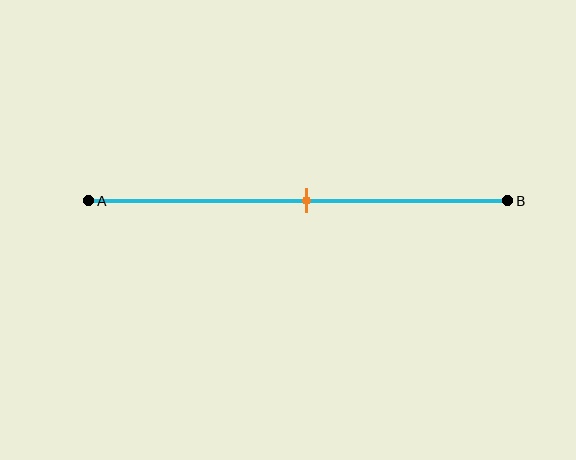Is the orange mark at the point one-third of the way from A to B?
No, the mark is at about 50% from A, not at the 33% one-third point.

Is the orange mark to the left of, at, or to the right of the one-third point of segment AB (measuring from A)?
The orange mark is to the right of the one-third point of segment AB.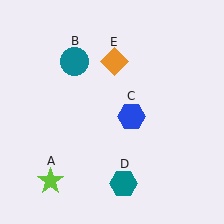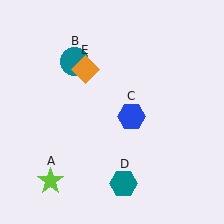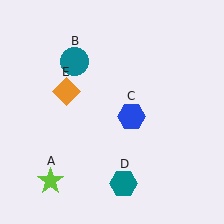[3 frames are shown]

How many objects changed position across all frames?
1 object changed position: orange diamond (object E).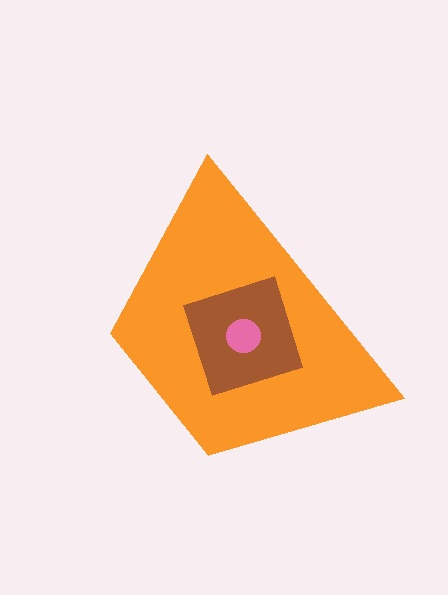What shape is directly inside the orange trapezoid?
The brown diamond.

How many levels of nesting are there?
3.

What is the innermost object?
The pink circle.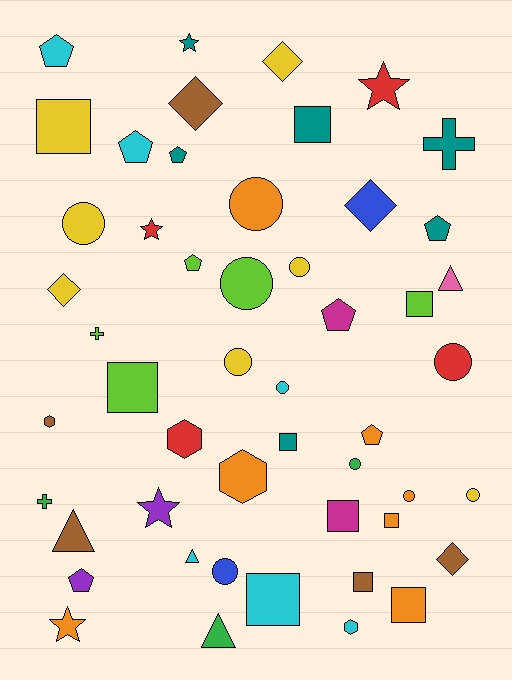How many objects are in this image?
There are 50 objects.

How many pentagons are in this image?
There are 8 pentagons.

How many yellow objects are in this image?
There are 7 yellow objects.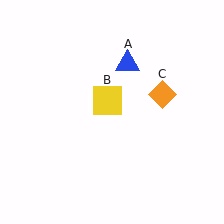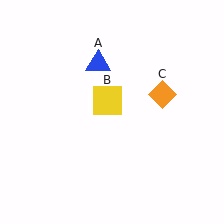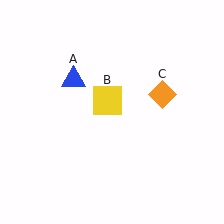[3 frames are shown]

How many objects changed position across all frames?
1 object changed position: blue triangle (object A).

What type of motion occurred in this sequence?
The blue triangle (object A) rotated counterclockwise around the center of the scene.